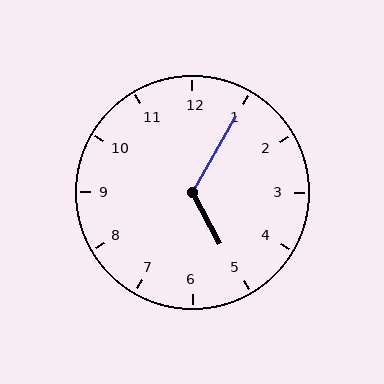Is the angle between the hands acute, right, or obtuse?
It is obtuse.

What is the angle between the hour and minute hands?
Approximately 122 degrees.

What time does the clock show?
5:05.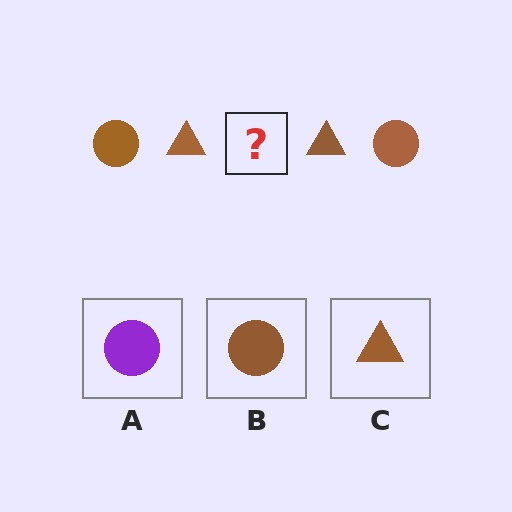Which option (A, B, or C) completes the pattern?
B.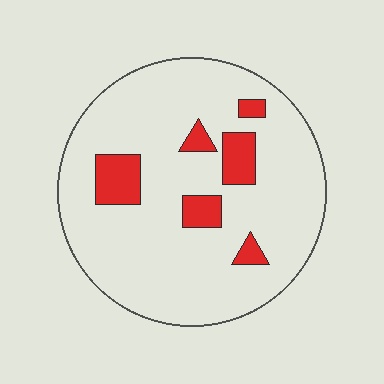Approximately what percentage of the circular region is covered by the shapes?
Approximately 15%.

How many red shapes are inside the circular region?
6.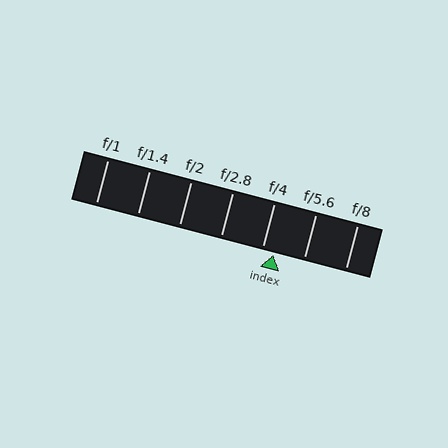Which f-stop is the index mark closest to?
The index mark is closest to f/4.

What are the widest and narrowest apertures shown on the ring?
The widest aperture shown is f/1 and the narrowest is f/8.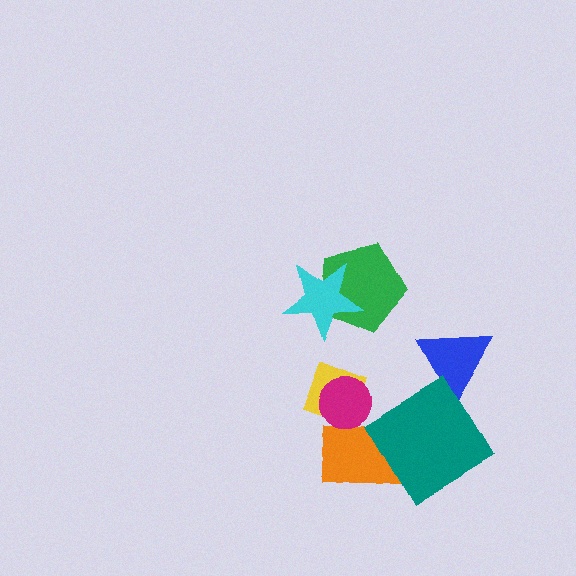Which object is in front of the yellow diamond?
The magenta circle is in front of the yellow diamond.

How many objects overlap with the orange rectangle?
3 objects overlap with the orange rectangle.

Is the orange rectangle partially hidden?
Yes, it is partially covered by another shape.